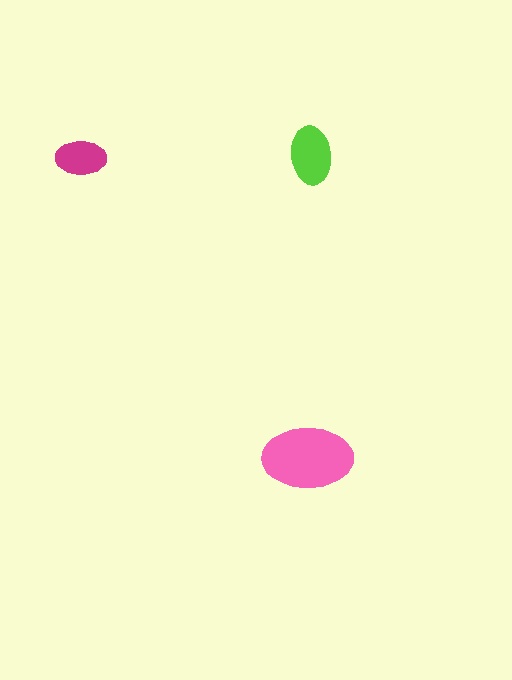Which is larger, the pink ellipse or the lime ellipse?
The pink one.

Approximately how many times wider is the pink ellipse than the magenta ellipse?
About 2 times wider.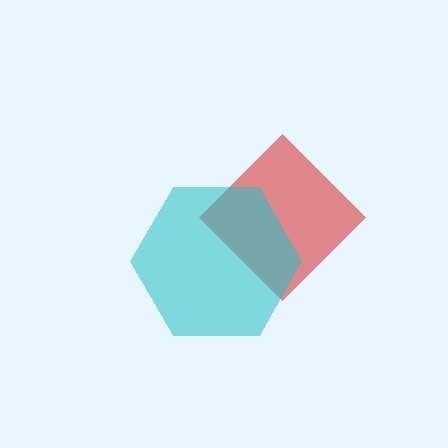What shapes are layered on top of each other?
The layered shapes are: a red diamond, a cyan hexagon.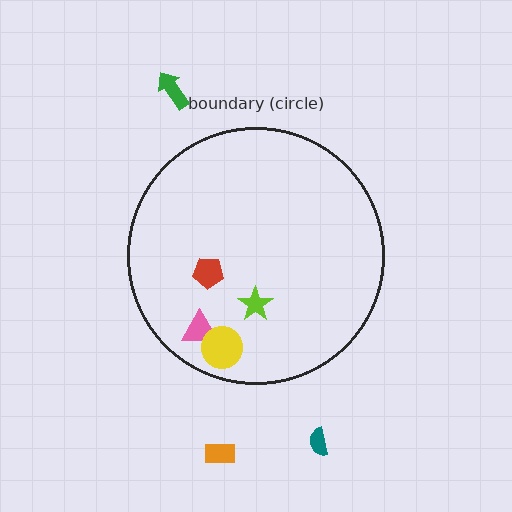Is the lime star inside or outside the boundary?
Inside.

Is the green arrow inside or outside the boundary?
Outside.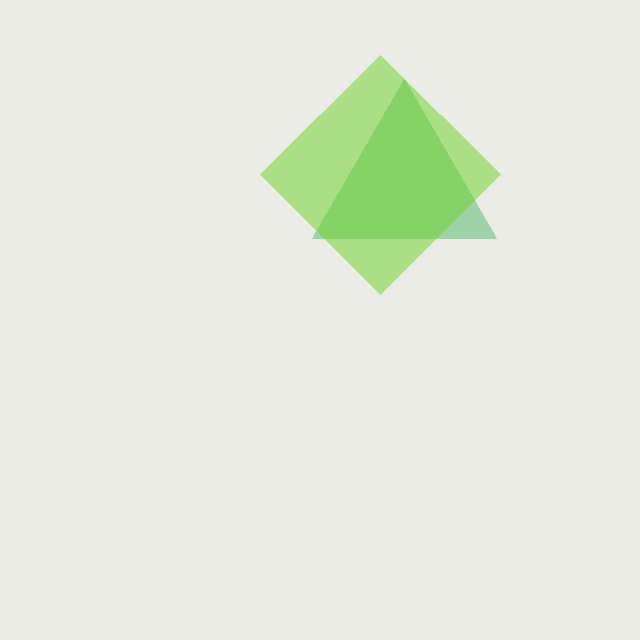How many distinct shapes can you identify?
There are 2 distinct shapes: a green triangle, a lime diamond.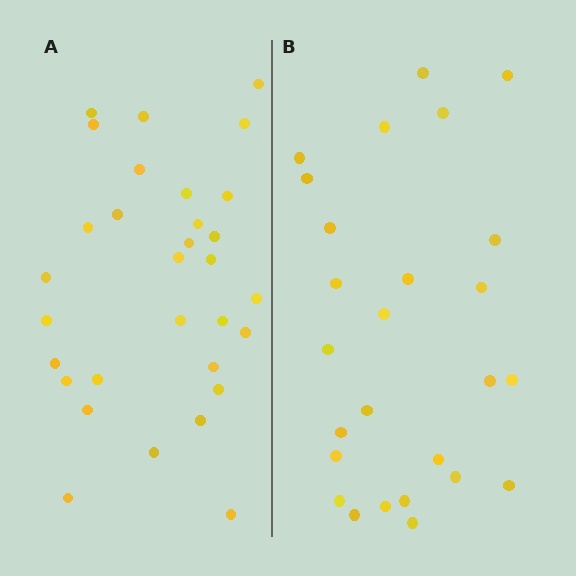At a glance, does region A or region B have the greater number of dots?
Region A (the left region) has more dots.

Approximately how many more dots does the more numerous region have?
Region A has about 5 more dots than region B.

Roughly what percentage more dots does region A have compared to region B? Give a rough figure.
About 20% more.